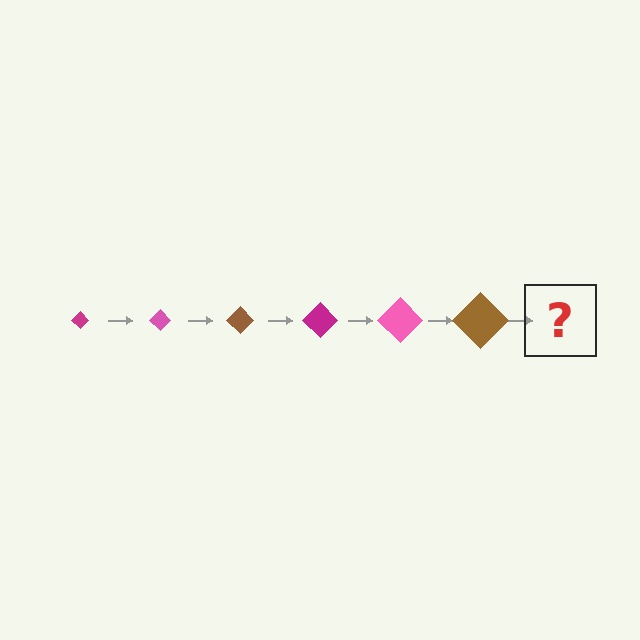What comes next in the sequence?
The next element should be a magenta diamond, larger than the previous one.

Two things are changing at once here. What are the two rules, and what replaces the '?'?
The two rules are that the diamond grows larger each step and the color cycles through magenta, pink, and brown. The '?' should be a magenta diamond, larger than the previous one.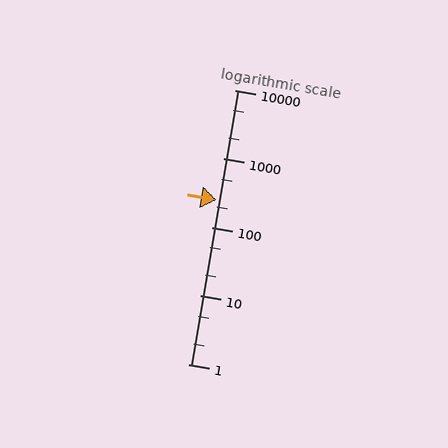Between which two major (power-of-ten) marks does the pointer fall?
The pointer is between 100 and 1000.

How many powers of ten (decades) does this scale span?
The scale spans 4 decades, from 1 to 10000.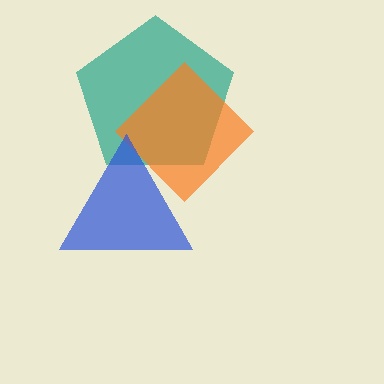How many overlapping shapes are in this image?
There are 3 overlapping shapes in the image.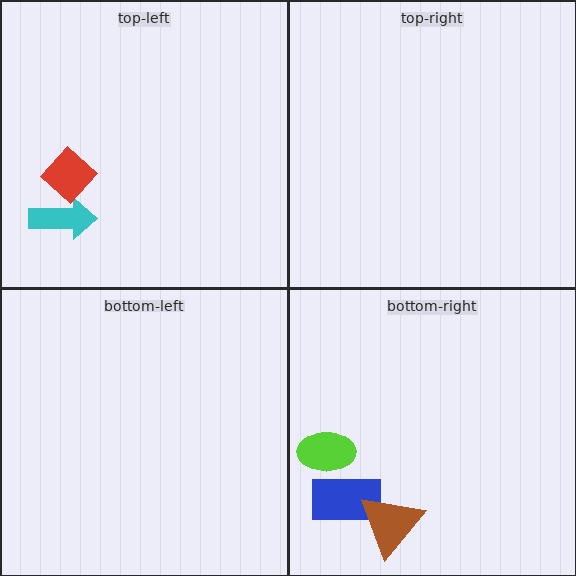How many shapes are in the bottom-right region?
3.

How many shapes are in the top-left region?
2.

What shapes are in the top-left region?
The cyan arrow, the red diamond.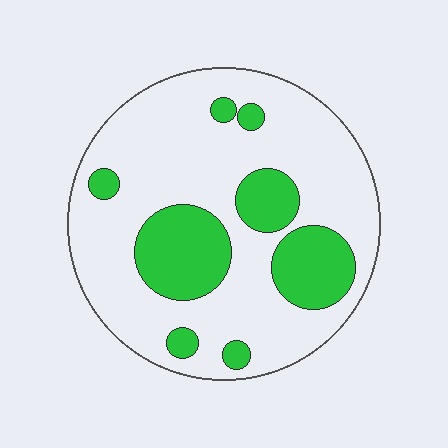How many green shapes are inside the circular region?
8.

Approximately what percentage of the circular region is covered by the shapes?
Approximately 25%.